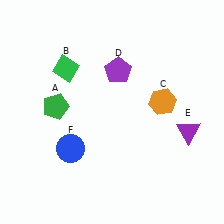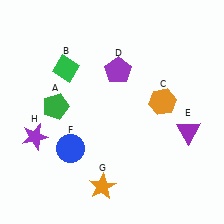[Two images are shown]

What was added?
An orange star (G), a purple star (H) were added in Image 2.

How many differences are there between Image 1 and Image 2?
There are 2 differences between the two images.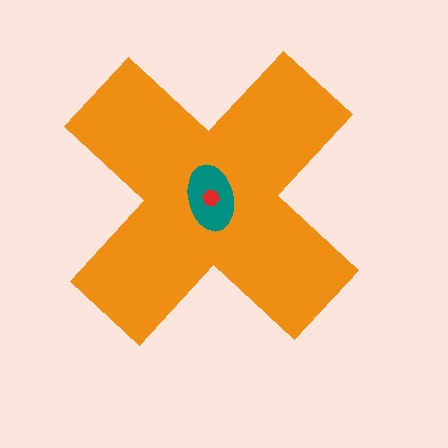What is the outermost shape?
The orange cross.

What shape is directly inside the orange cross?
The teal ellipse.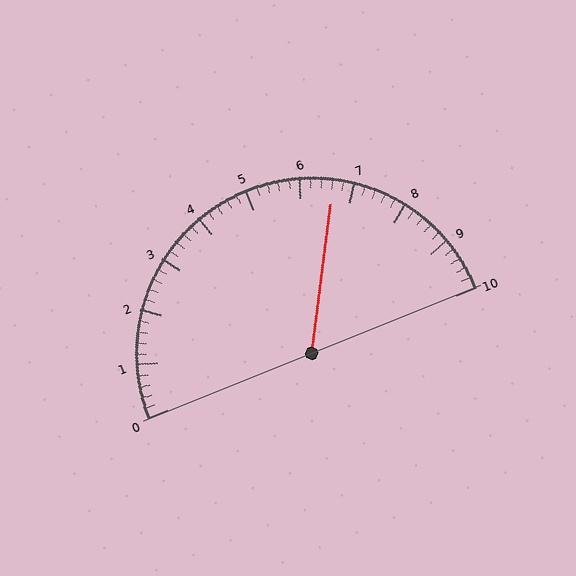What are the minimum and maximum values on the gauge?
The gauge ranges from 0 to 10.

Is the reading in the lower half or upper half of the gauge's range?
The reading is in the upper half of the range (0 to 10).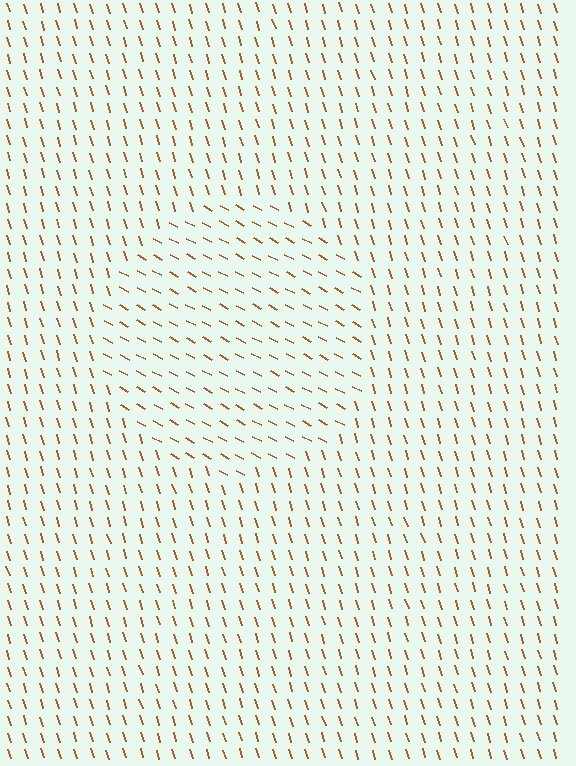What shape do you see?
I see a circle.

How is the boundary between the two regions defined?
The boundary is defined purely by a change in line orientation (approximately 45 degrees difference). All lines are the same color and thickness.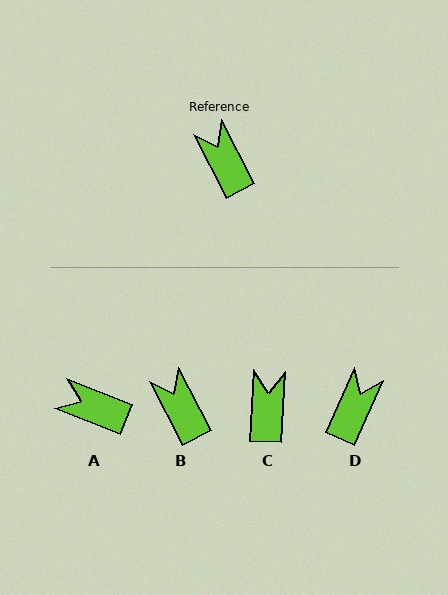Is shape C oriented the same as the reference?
No, it is off by about 30 degrees.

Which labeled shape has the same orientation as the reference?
B.